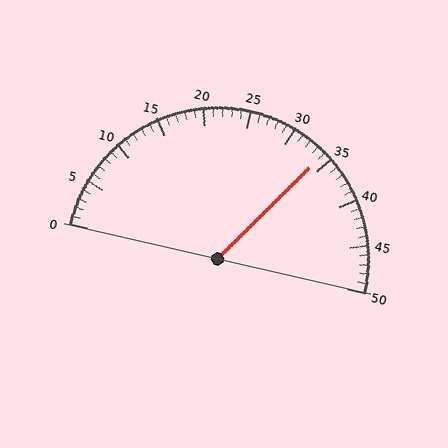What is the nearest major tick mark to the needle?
The nearest major tick mark is 35.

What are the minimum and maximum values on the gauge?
The gauge ranges from 0 to 50.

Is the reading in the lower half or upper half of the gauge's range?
The reading is in the upper half of the range (0 to 50).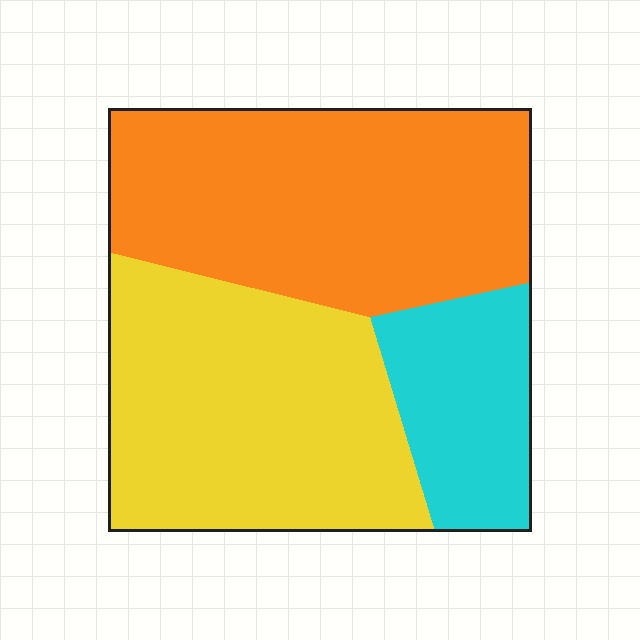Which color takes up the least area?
Cyan, at roughly 15%.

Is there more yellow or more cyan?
Yellow.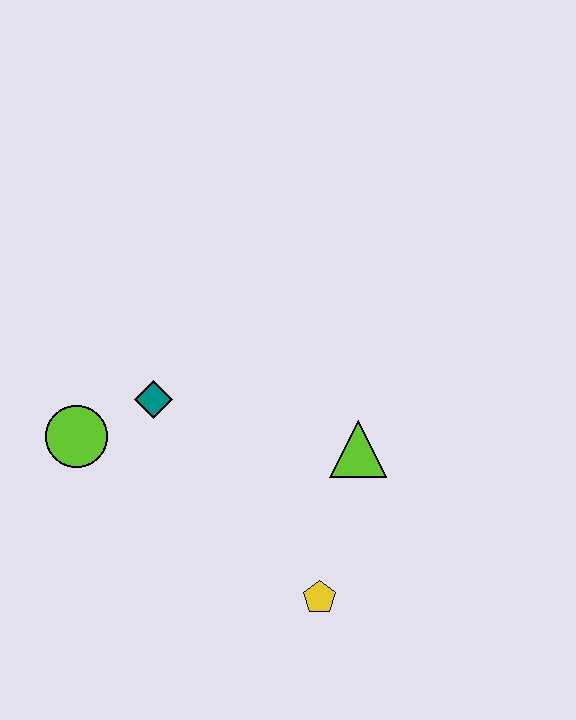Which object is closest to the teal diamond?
The lime circle is closest to the teal diamond.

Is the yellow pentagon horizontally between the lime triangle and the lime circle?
Yes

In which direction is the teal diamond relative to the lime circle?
The teal diamond is to the right of the lime circle.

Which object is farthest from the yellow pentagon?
The lime circle is farthest from the yellow pentagon.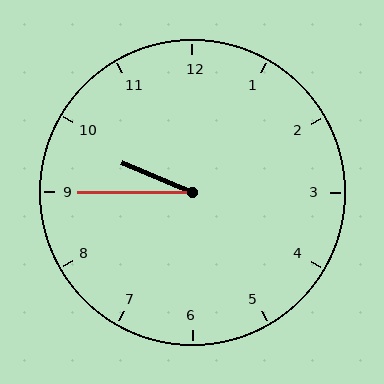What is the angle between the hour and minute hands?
Approximately 22 degrees.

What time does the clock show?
9:45.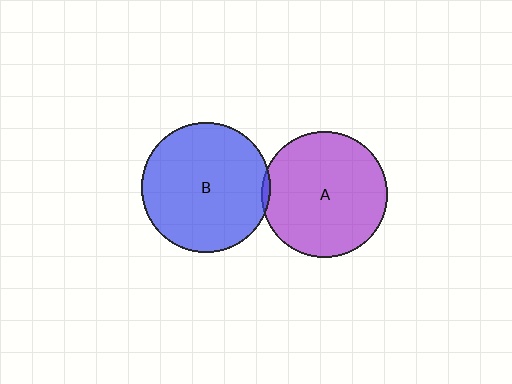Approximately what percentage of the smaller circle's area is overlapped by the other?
Approximately 5%.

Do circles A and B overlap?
Yes.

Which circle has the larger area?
Circle B (blue).